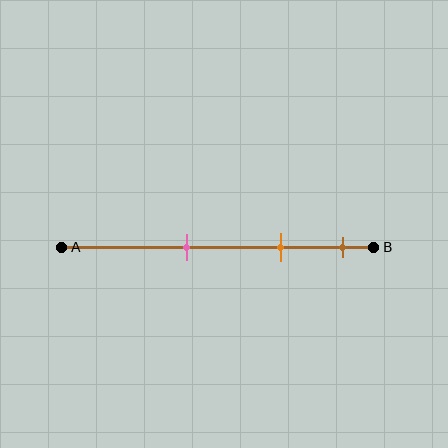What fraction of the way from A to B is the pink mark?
The pink mark is approximately 40% (0.4) of the way from A to B.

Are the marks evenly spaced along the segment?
Yes, the marks are approximately evenly spaced.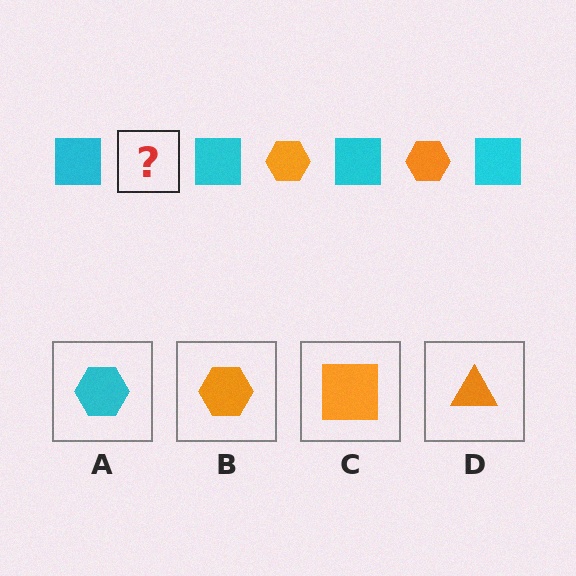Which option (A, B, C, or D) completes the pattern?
B.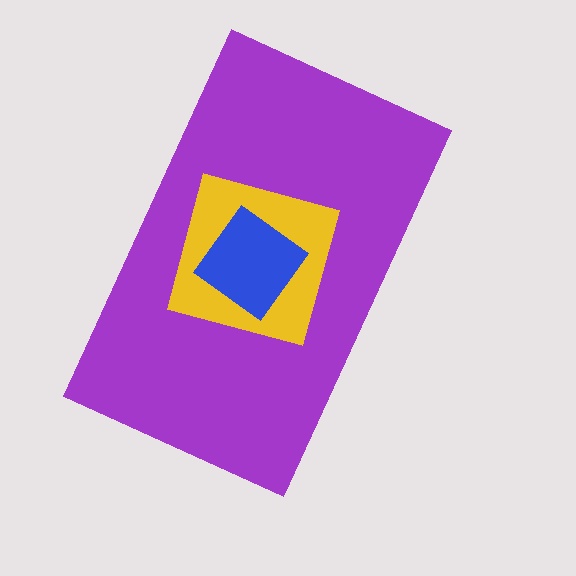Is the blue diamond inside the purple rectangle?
Yes.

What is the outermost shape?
The purple rectangle.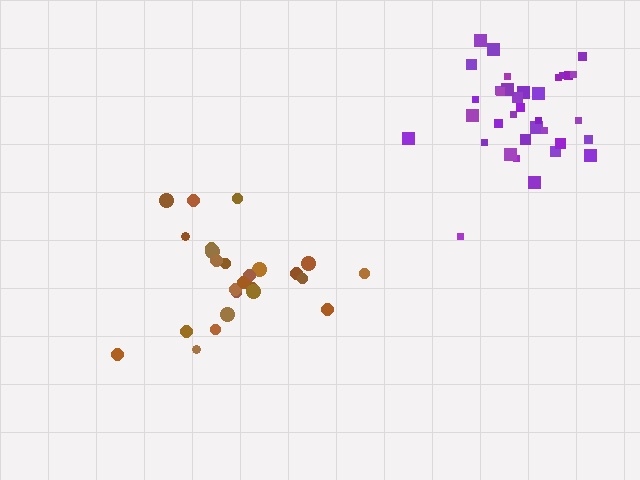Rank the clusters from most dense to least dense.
purple, brown.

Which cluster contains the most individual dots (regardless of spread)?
Purple (35).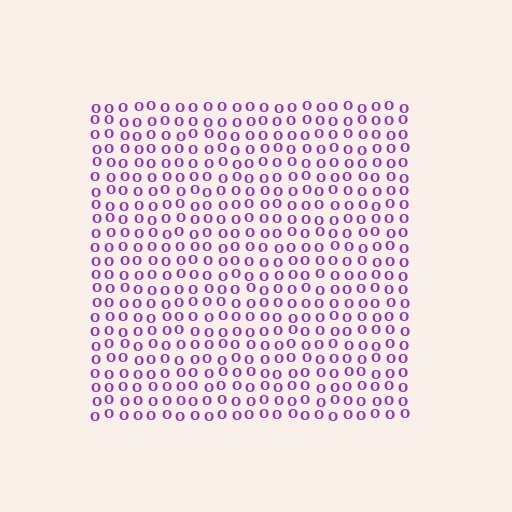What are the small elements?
The small elements are letter O's.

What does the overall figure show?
The overall figure shows a square.